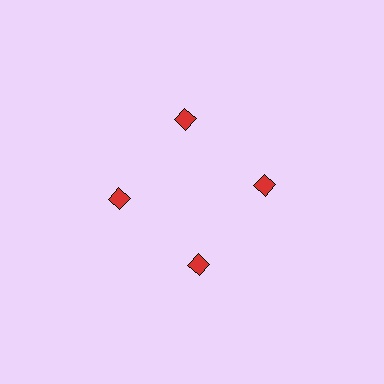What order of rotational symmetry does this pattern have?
This pattern has 4-fold rotational symmetry.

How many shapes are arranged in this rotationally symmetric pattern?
There are 4 shapes, arranged in 4 groups of 1.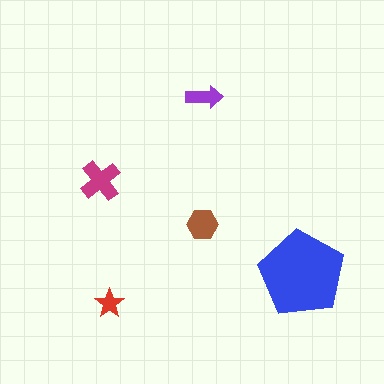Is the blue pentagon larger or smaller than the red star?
Larger.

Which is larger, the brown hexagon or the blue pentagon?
The blue pentagon.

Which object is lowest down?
The red star is bottommost.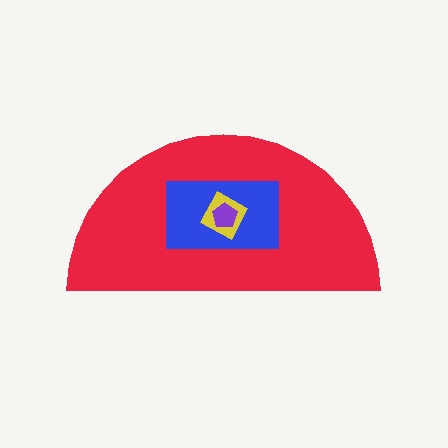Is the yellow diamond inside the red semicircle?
Yes.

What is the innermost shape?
The purple pentagon.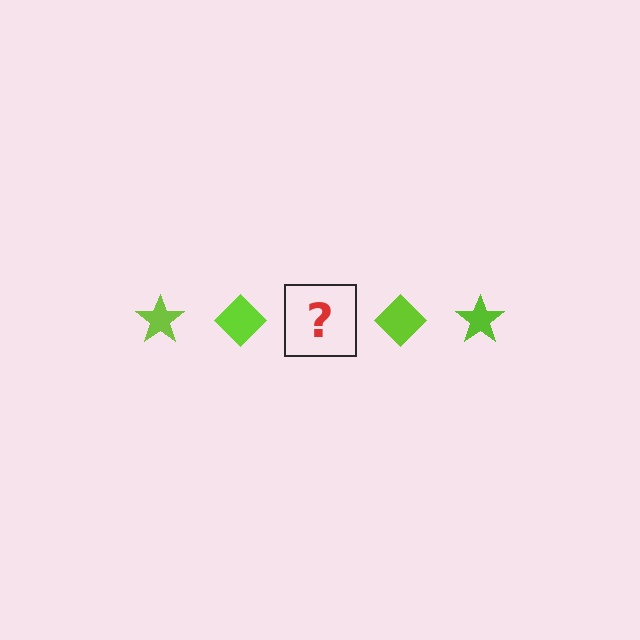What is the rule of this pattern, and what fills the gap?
The rule is that the pattern cycles through star, diamond shapes in lime. The gap should be filled with a lime star.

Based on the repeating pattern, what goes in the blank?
The blank should be a lime star.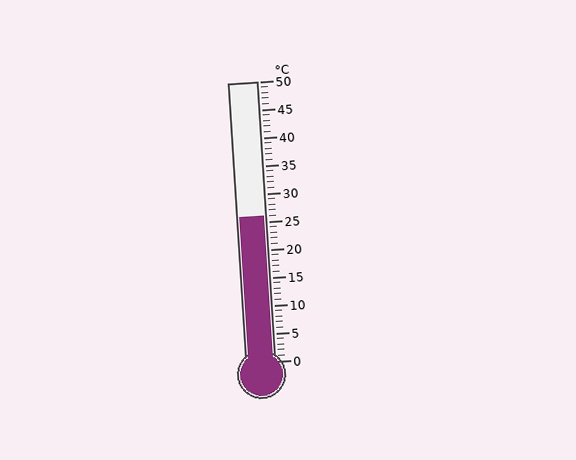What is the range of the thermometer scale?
The thermometer scale ranges from 0°C to 50°C.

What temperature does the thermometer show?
The thermometer shows approximately 26°C.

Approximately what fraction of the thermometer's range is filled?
The thermometer is filled to approximately 50% of its range.